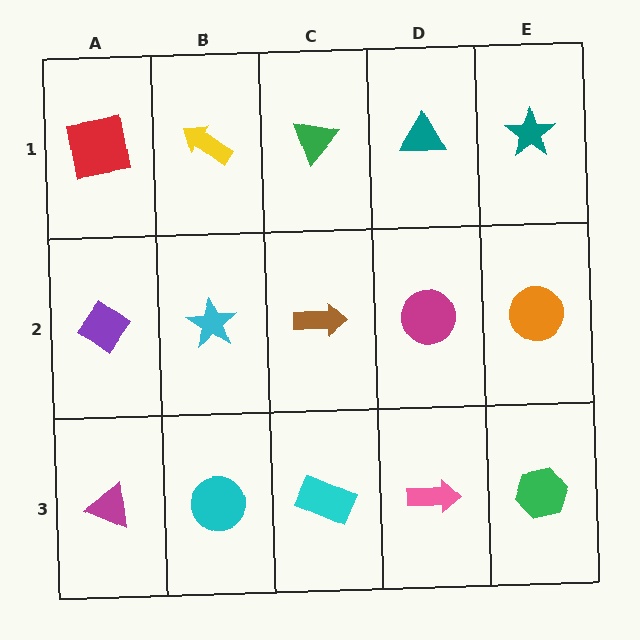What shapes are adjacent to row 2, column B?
A yellow arrow (row 1, column B), a cyan circle (row 3, column B), a purple diamond (row 2, column A), a brown arrow (row 2, column C).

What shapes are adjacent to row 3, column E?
An orange circle (row 2, column E), a pink arrow (row 3, column D).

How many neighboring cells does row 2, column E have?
3.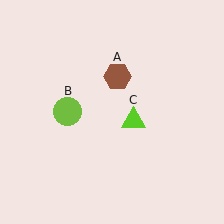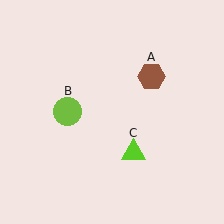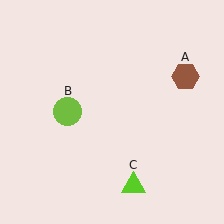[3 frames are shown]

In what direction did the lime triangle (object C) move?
The lime triangle (object C) moved down.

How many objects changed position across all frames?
2 objects changed position: brown hexagon (object A), lime triangle (object C).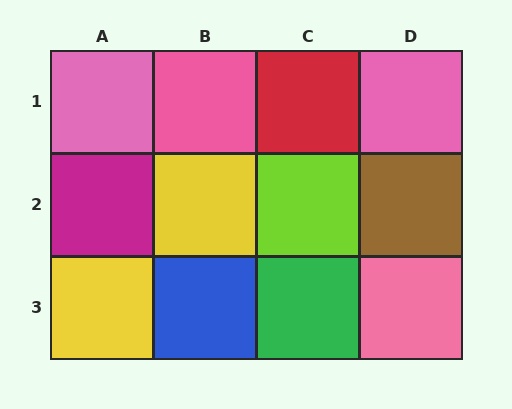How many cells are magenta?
1 cell is magenta.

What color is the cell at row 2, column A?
Magenta.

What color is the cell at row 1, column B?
Pink.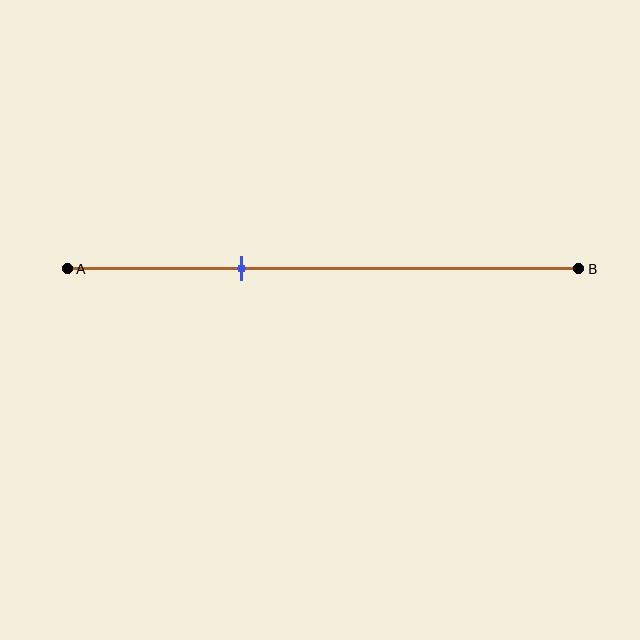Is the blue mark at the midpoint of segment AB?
No, the mark is at about 35% from A, not at the 50% midpoint.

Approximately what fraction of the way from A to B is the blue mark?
The blue mark is approximately 35% of the way from A to B.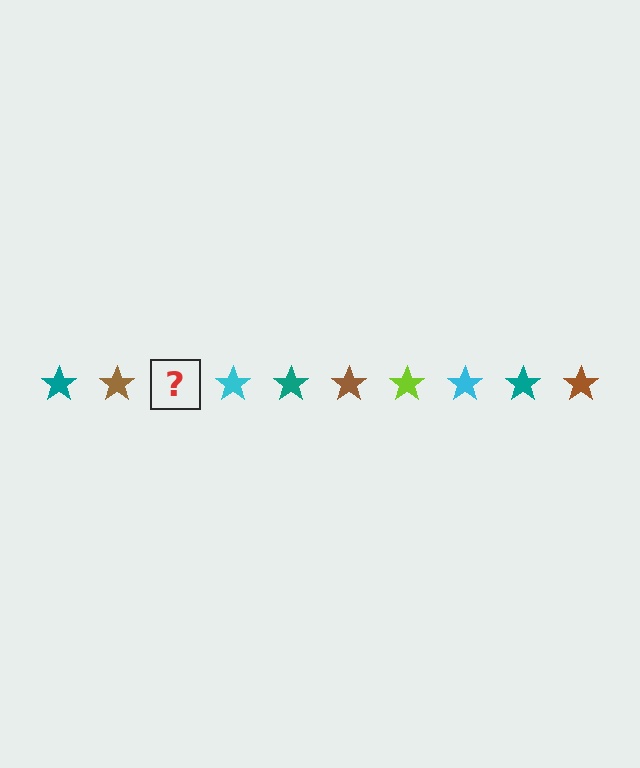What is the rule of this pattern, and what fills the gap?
The rule is that the pattern cycles through teal, brown, lime, cyan stars. The gap should be filled with a lime star.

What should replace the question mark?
The question mark should be replaced with a lime star.